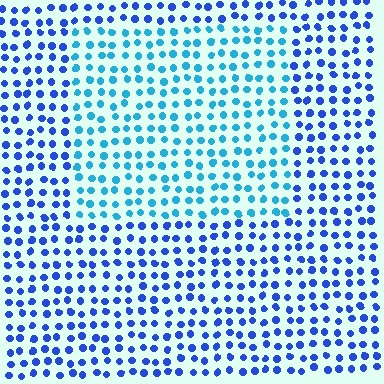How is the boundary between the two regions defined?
The boundary is defined purely by a slight shift in hue (about 35 degrees). Spacing, size, and orientation are identical on both sides.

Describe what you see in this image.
The image is filled with small blue elements in a uniform arrangement. A rectangle-shaped region is visible where the elements are tinted to a slightly different hue, forming a subtle color boundary.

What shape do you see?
I see a rectangle.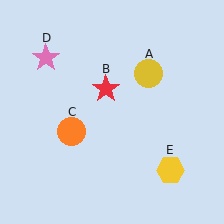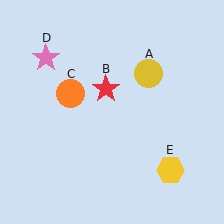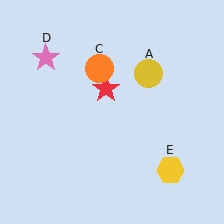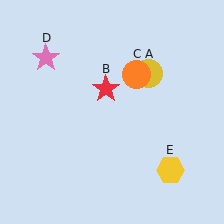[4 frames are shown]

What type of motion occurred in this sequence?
The orange circle (object C) rotated clockwise around the center of the scene.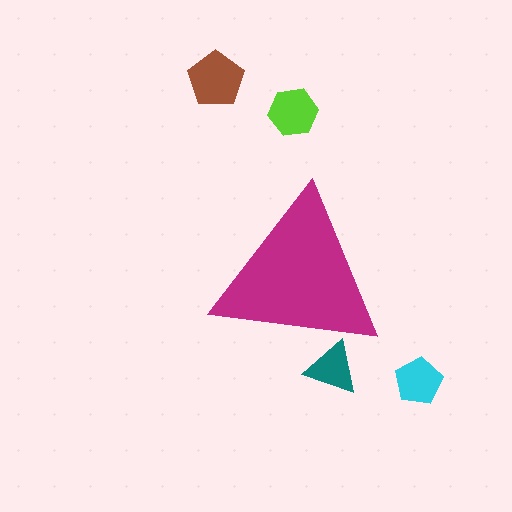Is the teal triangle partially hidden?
Yes, the teal triangle is partially hidden behind the magenta triangle.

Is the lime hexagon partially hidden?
No, the lime hexagon is fully visible.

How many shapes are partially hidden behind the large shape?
1 shape is partially hidden.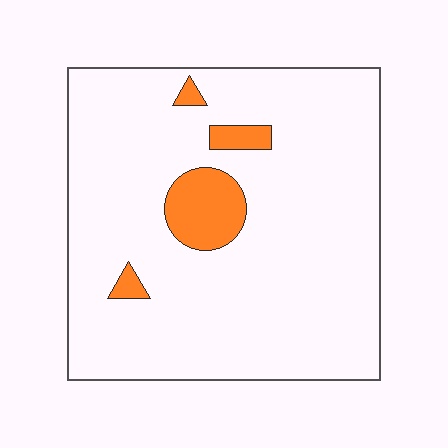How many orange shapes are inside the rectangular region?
4.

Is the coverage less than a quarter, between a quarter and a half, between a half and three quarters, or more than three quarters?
Less than a quarter.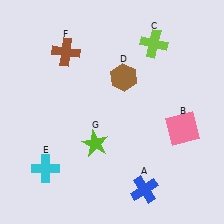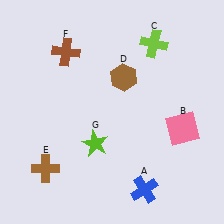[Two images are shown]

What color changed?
The cross (E) changed from cyan in Image 1 to brown in Image 2.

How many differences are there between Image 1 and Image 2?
There is 1 difference between the two images.